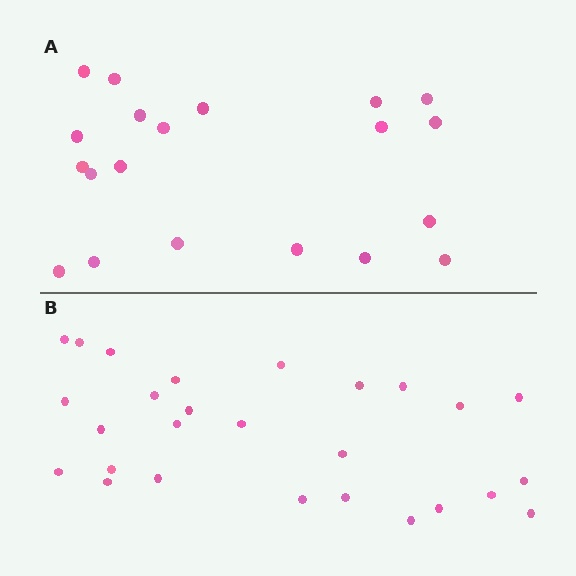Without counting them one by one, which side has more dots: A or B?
Region B (the bottom region) has more dots.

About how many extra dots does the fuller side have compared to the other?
Region B has roughly 8 or so more dots than region A.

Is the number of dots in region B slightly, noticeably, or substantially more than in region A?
Region B has noticeably more, but not dramatically so. The ratio is roughly 1.4 to 1.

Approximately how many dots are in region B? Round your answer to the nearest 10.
About 30 dots. (The exact count is 27, which rounds to 30.)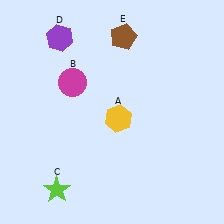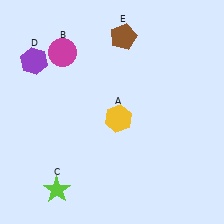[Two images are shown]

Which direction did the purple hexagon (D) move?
The purple hexagon (D) moved left.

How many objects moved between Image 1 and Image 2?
2 objects moved between the two images.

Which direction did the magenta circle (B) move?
The magenta circle (B) moved up.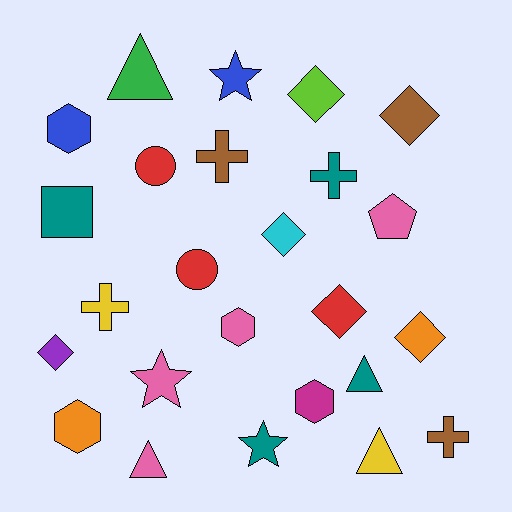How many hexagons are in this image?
There are 4 hexagons.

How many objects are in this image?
There are 25 objects.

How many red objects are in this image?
There are 3 red objects.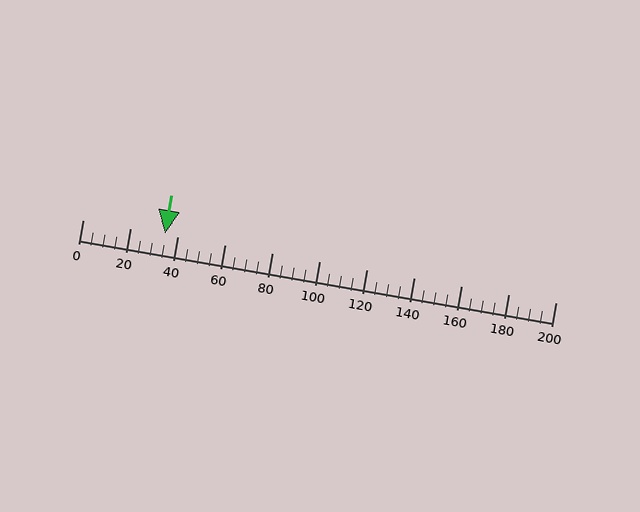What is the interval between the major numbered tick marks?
The major tick marks are spaced 20 units apart.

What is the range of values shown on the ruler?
The ruler shows values from 0 to 200.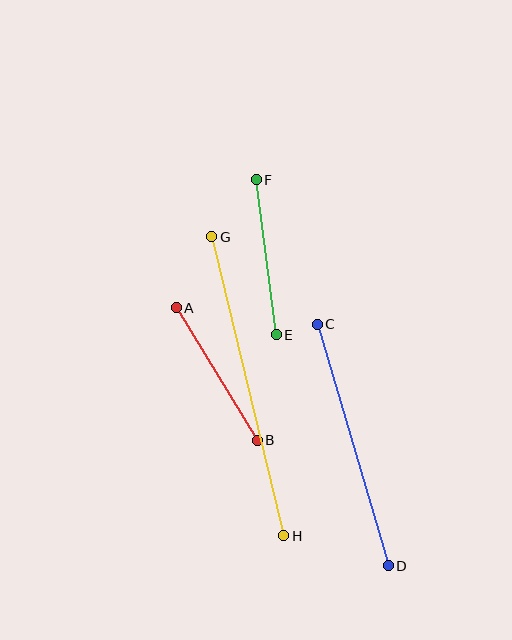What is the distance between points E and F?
The distance is approximately 156 pixels.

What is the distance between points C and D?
The distance is approximately 252 pixels.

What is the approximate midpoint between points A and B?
The midpoint is at approximately (217, 374) pixels.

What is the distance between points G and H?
The distance is approximately 308 pixels.